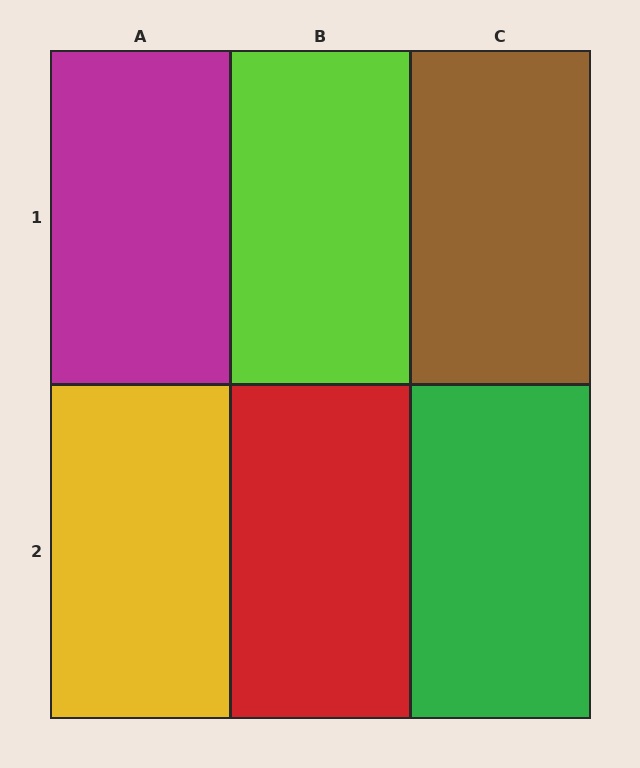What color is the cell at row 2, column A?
Yellow.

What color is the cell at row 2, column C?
Green.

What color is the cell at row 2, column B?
Red.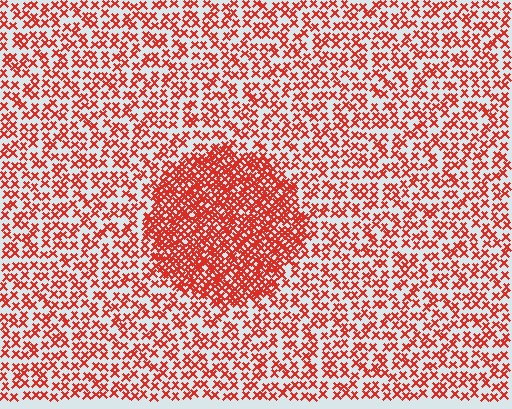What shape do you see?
I see a circle.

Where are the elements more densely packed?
The elements are more densely packed inside the circle boundary.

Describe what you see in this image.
The image contains small red elements arranged at two different densities. A circle-shaped region is visible where the elements are more densely packed than the surrounding area.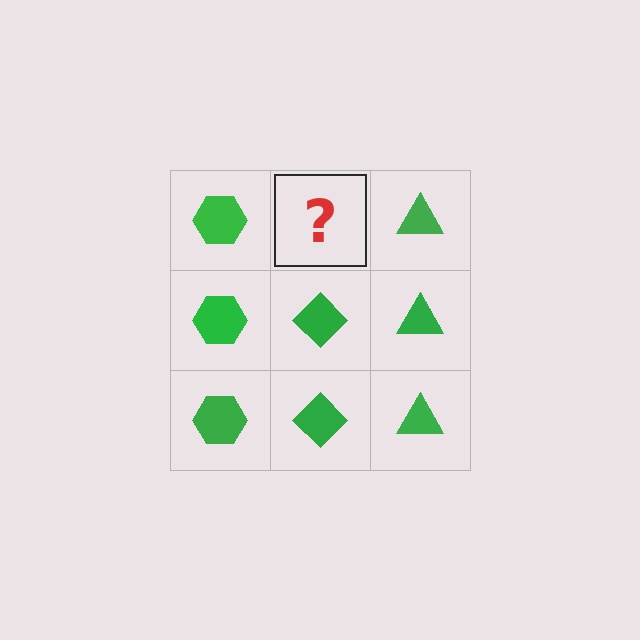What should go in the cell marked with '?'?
The missing cell should contain a green diamond.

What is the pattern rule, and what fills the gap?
The rule is that each column has a consistent shape. The gap should be filled with a green diamond.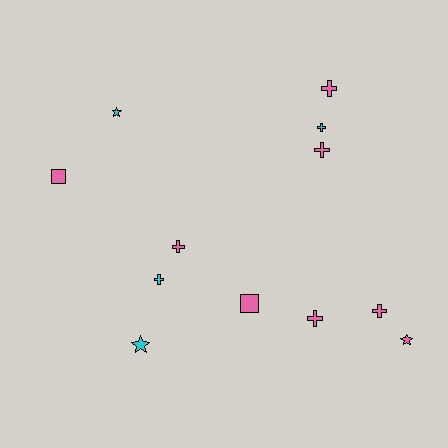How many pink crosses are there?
There are 5 pink crosses.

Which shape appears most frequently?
Cross, with 7 objects.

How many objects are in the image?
There are 12 objects.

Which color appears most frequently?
Pink, with 8 objects.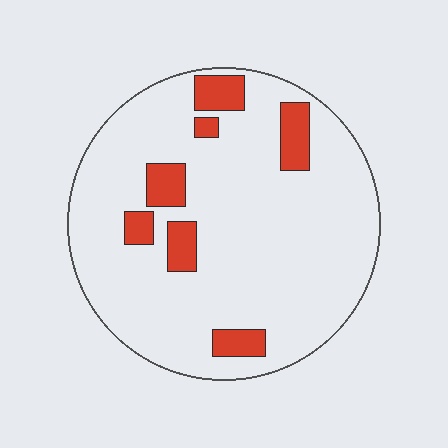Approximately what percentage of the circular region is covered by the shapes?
Approximately 15%.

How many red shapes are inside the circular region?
7.